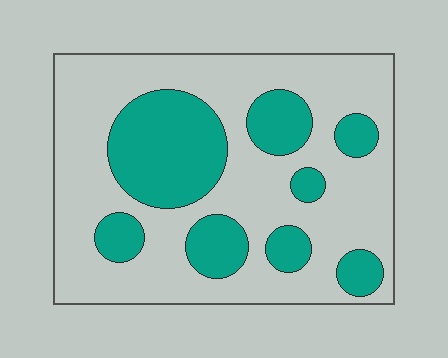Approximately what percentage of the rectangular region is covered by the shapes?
Approximately 30%.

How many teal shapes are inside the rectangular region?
8.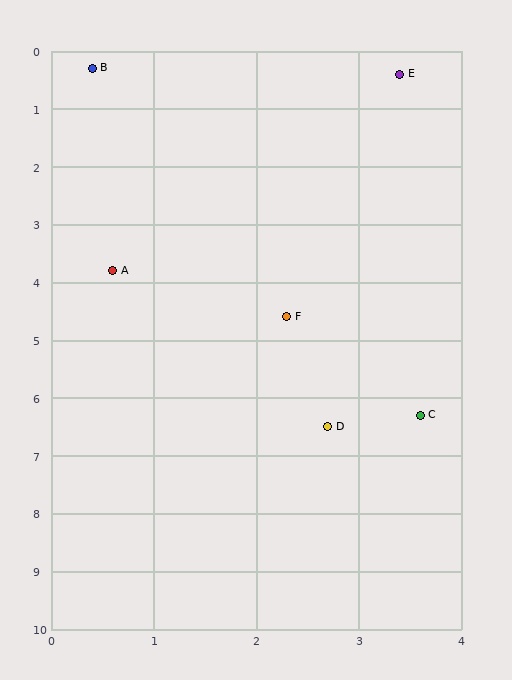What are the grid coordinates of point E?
Point E is at approximately (3.4, 0.4).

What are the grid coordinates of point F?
Point F is at approximately (2.3, 4.6).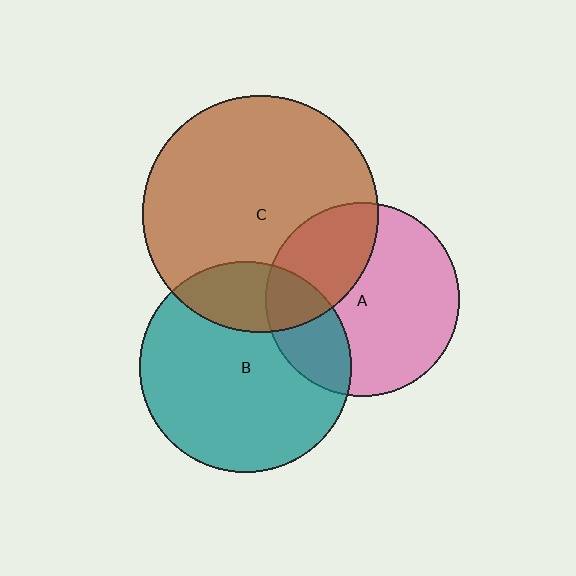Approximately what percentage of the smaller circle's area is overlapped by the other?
Approximately 30%.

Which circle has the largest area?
Circle C (brown).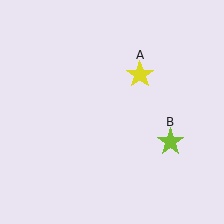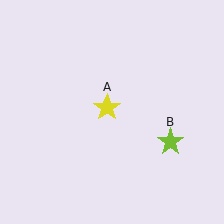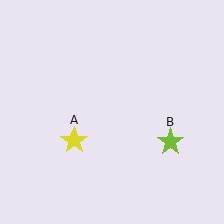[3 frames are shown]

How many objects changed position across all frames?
1 object changed position: yellow star (object A).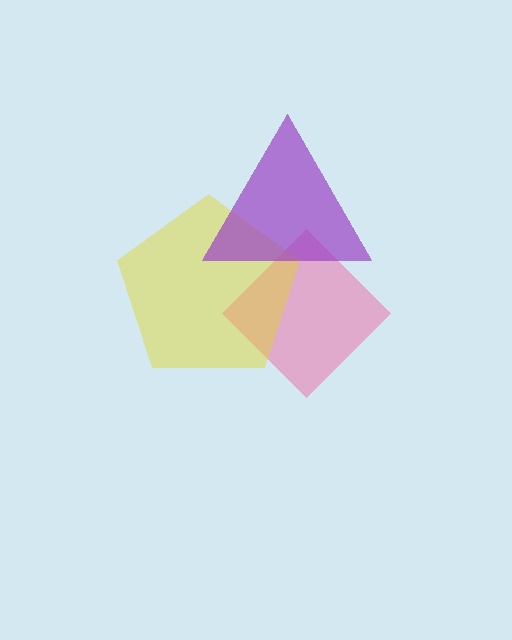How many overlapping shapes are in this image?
There are 3 overlapping shapes in the image.